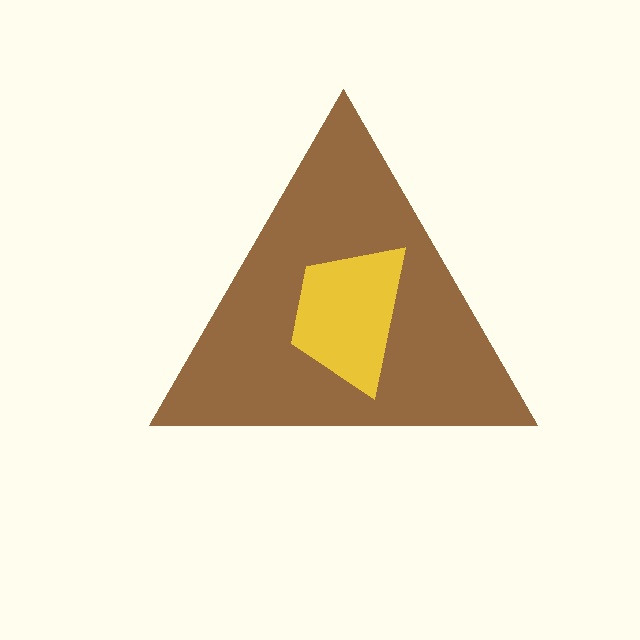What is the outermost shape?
The brown triangle.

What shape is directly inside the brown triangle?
The yellow trapezoid.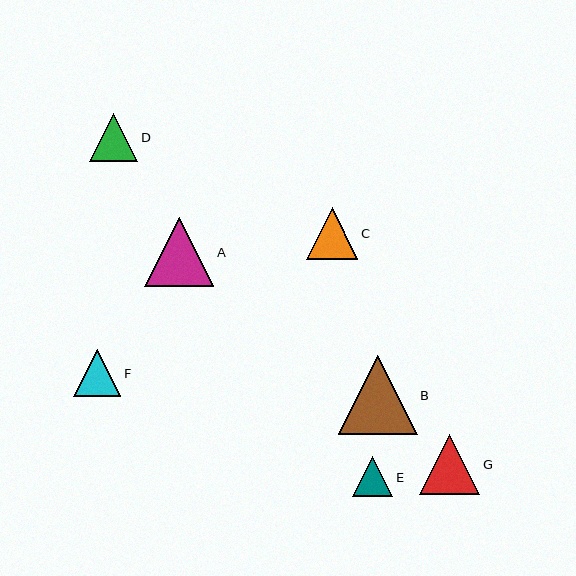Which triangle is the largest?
Triangle B is the largest with a size of approximately 79 pixels.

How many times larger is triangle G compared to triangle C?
Triangle G is approximately 1.2 times the size of triangle C.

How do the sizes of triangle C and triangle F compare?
Triangle C and triangle F are approximately the same size.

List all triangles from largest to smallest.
From largest to smallest: B, A, G, C, D, F, E.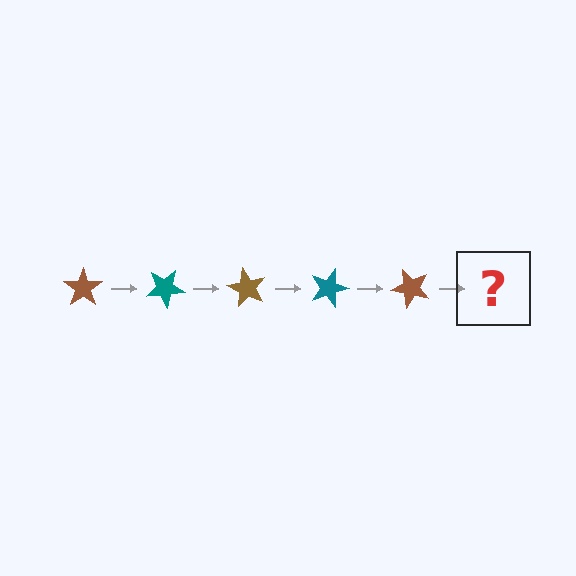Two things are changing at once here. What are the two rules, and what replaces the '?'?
The two rules are that it rotates 30 degrees each step and the color cycles through brown and teal. The '?' should be a teal star, rotated 150 degrees from the start.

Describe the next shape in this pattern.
It should be a teal star, rotated 150 degrees from the start.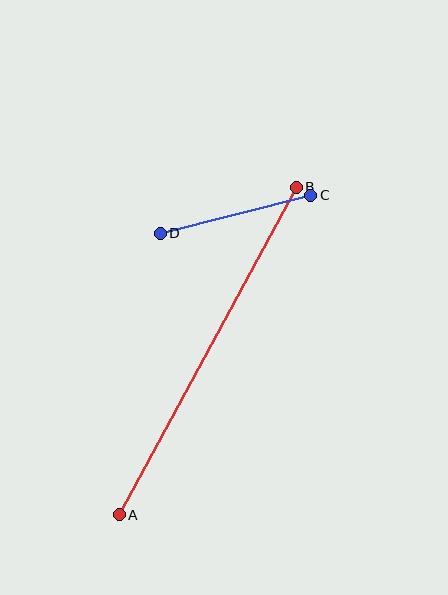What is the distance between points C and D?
The distance is approximately 155 pixels.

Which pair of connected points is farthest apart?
Points A and B are farthest apart.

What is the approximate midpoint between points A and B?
The midpoint is at approximately (208, 351) pixels.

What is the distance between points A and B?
The distance is approximately 372 pixels.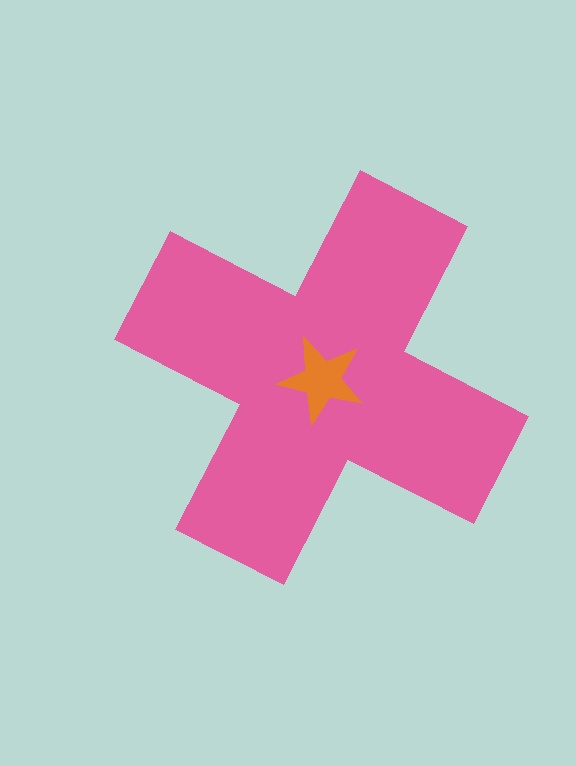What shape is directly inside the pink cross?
The orange star.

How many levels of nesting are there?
2.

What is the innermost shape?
The orange star.